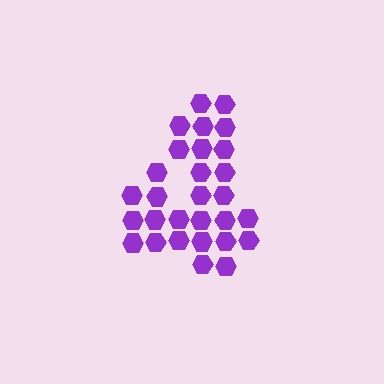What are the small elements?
The small elements are hexagons.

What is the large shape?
The large shape is the digit 4.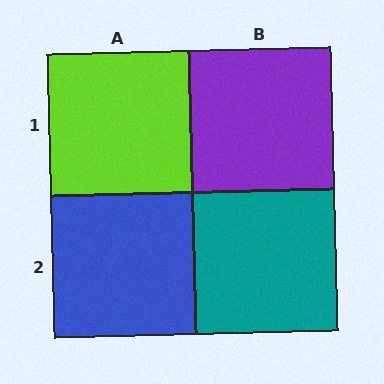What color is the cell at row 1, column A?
Lime.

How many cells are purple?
1 cell is purple.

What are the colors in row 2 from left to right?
Blue, teal.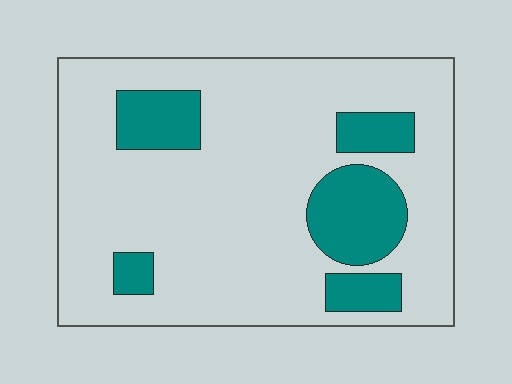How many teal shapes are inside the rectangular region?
5.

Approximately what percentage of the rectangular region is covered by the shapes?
Approximately 20%.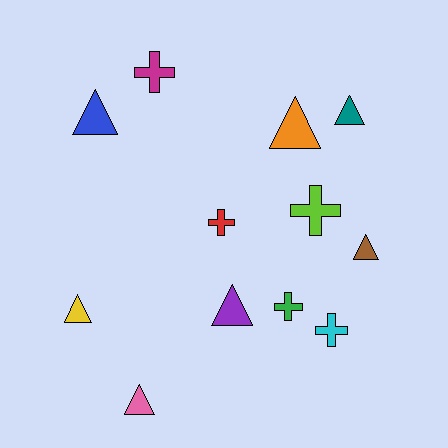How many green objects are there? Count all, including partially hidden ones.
There is 1 green object.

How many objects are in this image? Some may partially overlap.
There are 12 objects.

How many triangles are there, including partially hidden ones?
There are 7 triangles.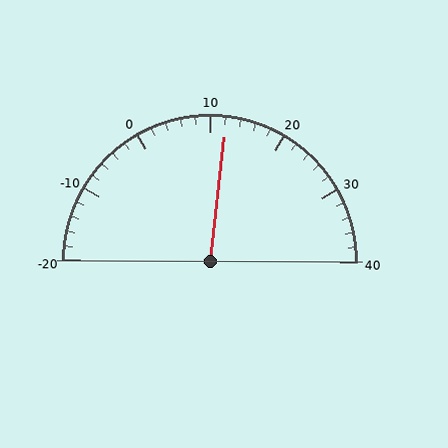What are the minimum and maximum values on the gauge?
The gauge ranges from -20 to 40.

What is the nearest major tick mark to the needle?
The nearest major tick mark is 10.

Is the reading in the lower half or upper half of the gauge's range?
The reading is in the upper half of the range (-20 to 40).